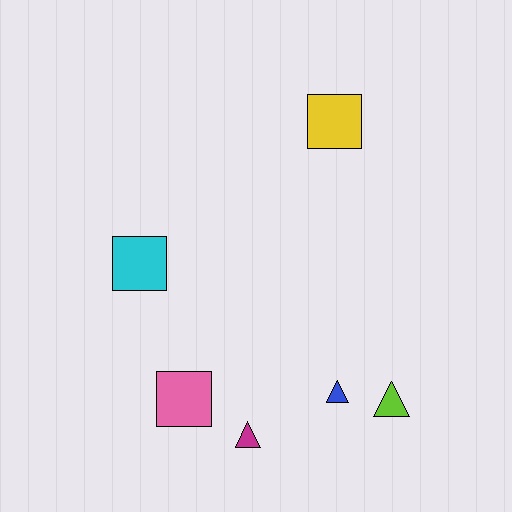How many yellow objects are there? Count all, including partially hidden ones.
There is 1 yellow object.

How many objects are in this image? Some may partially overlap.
There are 6 objects.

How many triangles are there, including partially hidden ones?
There are 3 triangles.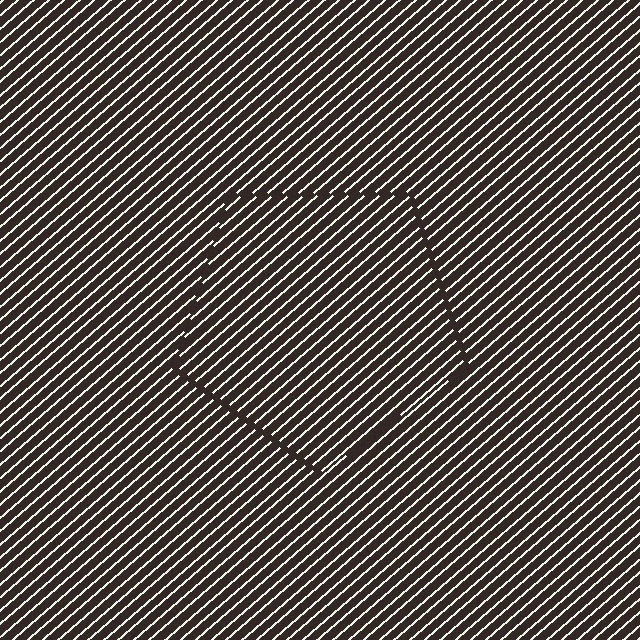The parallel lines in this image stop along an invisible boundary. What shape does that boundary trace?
An illusory pentagon. The interior of the shape contains the same grating, shifted by half a period — the contour is defined by the phase discontinuity where line-ends from the inner and outer gratings abut.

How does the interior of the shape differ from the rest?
The interior of the shape contains the same grating, shifted by half a period — the contour is defined by the phase discontinuity where line-ends from the inner and outer gratings abut.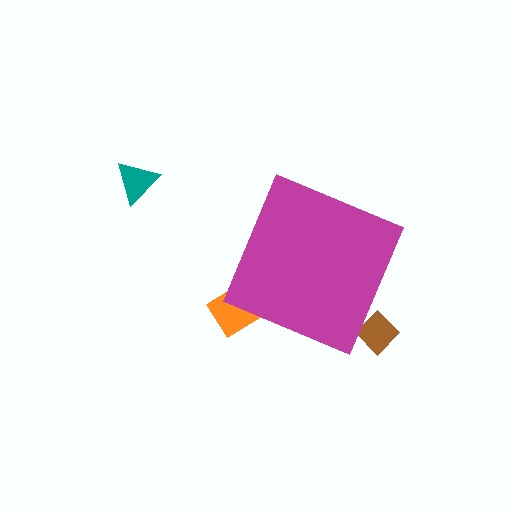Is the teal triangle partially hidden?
No, the teal triangle is fully visible.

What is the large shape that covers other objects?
A magenta diamond.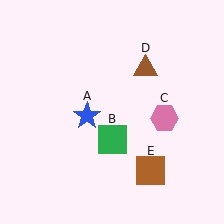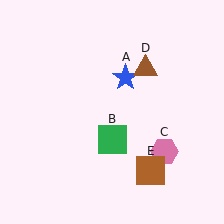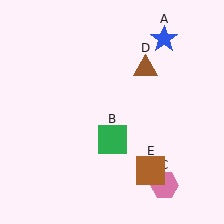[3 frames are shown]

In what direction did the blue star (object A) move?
The blue star (object A) moved up and to the right.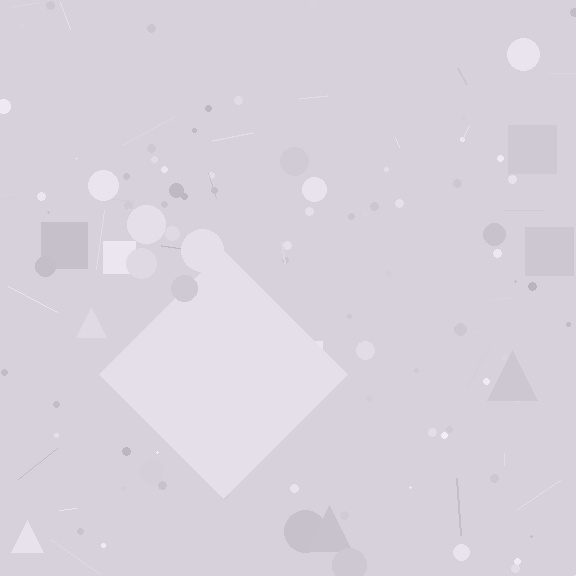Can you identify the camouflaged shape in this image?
The camouflaged shape is a diamond.